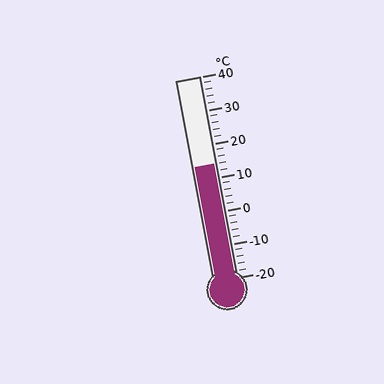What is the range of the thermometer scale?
The thermometer scale ranges from -20°C to 40°C.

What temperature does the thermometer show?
The thermometer shows approximately 14°C.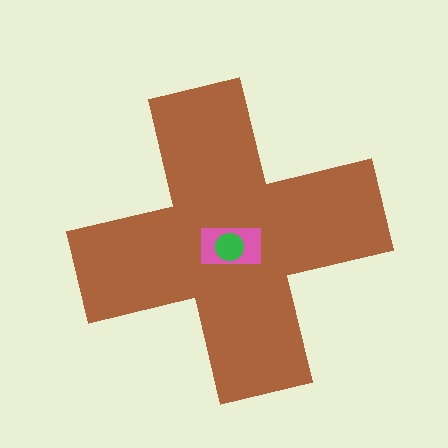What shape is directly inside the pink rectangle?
The green circle.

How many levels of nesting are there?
3.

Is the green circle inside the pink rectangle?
Yes.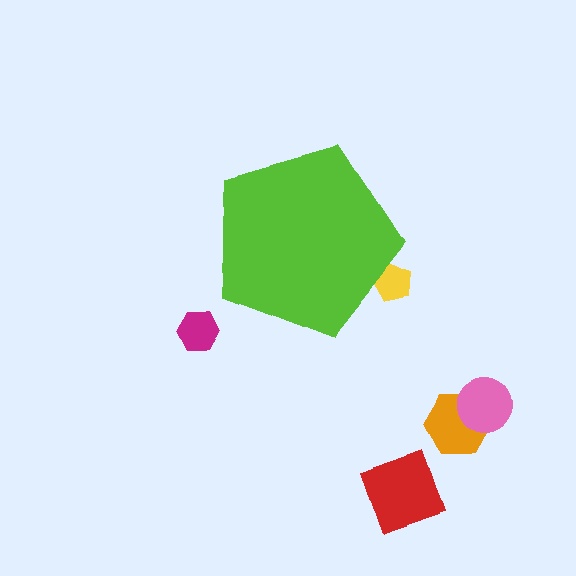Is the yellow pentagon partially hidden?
Yes, the yellow pentagon is partially hidden behind the lime pentagon.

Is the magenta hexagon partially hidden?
No, the magenta hexagon is fully visible.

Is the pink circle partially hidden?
No, the pink circle is fully visible.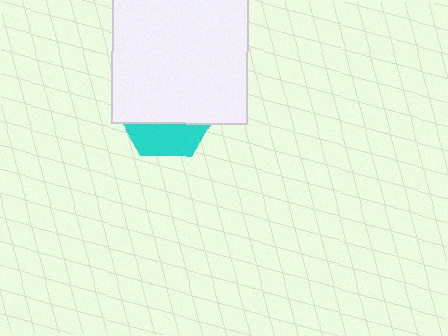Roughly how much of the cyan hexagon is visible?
A small part of it is visible (roughly 33%).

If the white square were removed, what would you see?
You would see the complete cyan hexagon.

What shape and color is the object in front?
The object in front is a white square.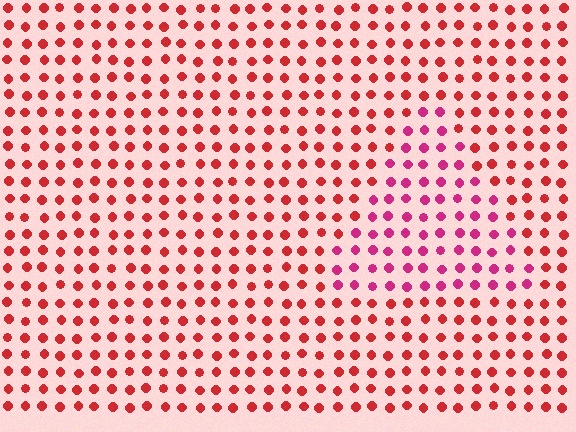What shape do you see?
I see a triangle.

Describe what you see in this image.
The image is filled with small red elements in a uniform arrangement. A triangle-shaped region is visible where the elements are tinted to a slightly different hue, forming a subtle color boundary.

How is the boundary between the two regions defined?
The boundary is defined purely by a slight shift in hue (about 31 degrees). Spacing, size, and orientation are identical on both sides.